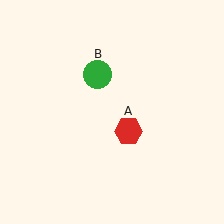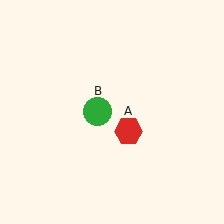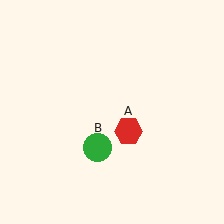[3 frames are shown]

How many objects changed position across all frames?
1 object changed position: green circle (object B).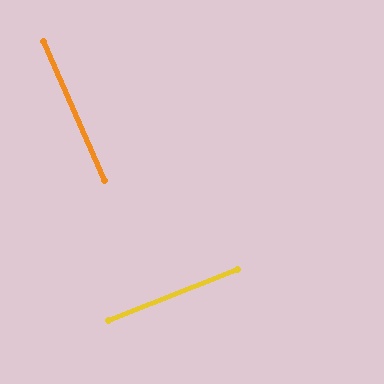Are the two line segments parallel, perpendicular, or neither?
Perpendicular — they meet at approximately 88°.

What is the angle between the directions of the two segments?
Approximately 88 degrees.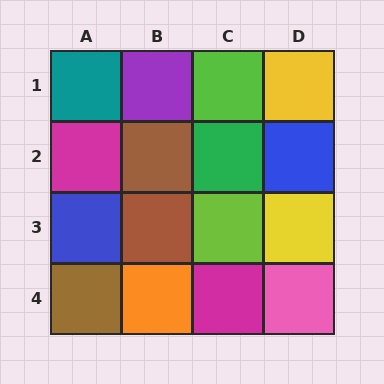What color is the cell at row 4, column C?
Magenta.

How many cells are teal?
1 cell is teal.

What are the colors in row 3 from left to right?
Blue, brown, lime, yellow.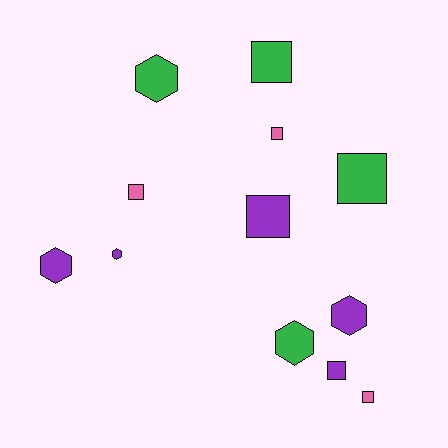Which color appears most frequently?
Purple, with 5 objects.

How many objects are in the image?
There are 12 objects.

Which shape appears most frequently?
Square, with 7 objects.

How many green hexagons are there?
There are 2 green hexagons.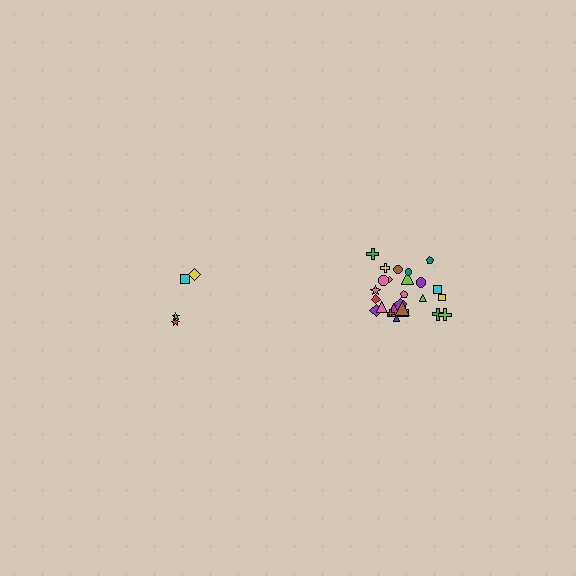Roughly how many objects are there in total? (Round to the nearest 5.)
Roughly 30 objects in total.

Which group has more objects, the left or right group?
The right group.